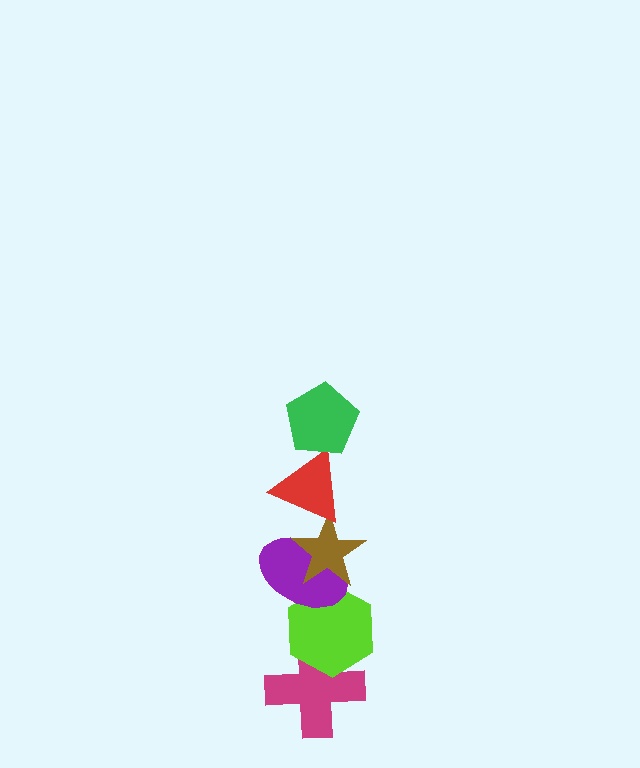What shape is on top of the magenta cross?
The lime hexagon is on top of the magenta cross.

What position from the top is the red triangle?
The red triangle is 2nd from the top.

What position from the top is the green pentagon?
The green pentagon is 1st from the top.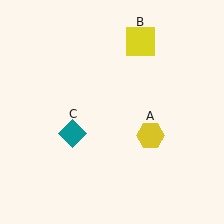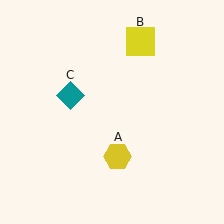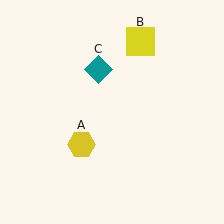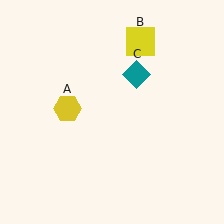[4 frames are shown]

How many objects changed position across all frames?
2 objects changed position: yellow hexagon (object A), teal diamond (object C).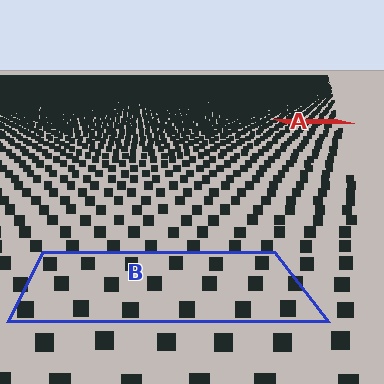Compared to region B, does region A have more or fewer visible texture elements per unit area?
Region A has more texture elements per unit area — they are packed more densely because it is farther away.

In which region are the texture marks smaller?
The texture marks are smaller in region A, because it is farther away.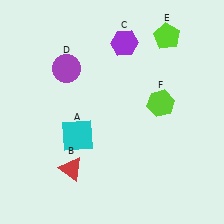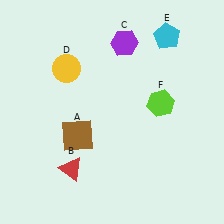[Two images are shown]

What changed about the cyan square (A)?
In Image 1, A is cyan. In Image 2, it changed to brown.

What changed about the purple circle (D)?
In Image 1, D is purple. In Image 2, it changed to yellow.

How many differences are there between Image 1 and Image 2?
There are 3 differences between the two images.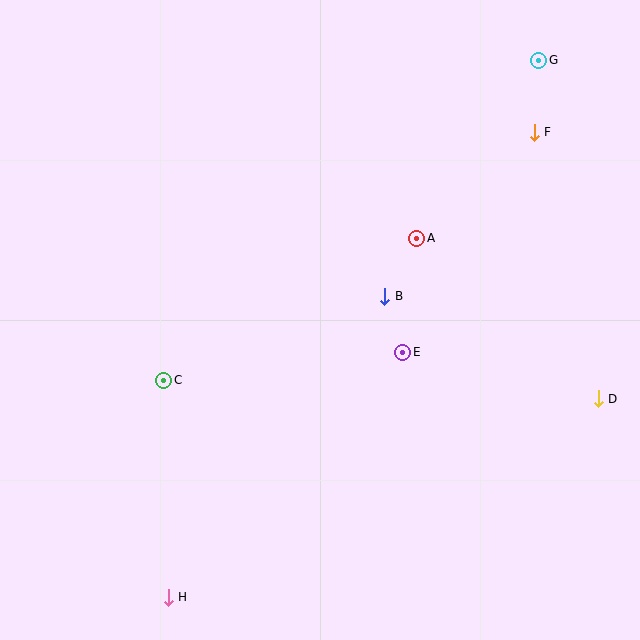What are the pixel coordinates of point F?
Point F is at (534, 132).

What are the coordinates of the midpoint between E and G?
The midpoint between E and G is at (471, 206).